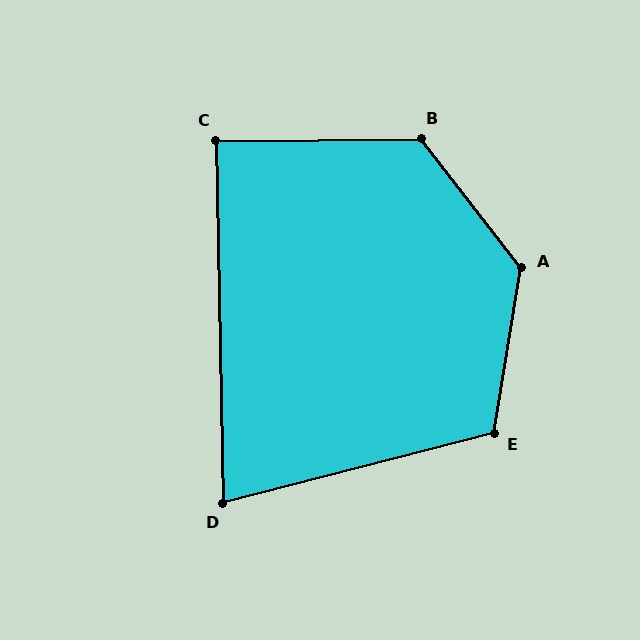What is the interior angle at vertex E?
Approximately 114 degrees (obtuse).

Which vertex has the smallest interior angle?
D, at approximately 77 degrees.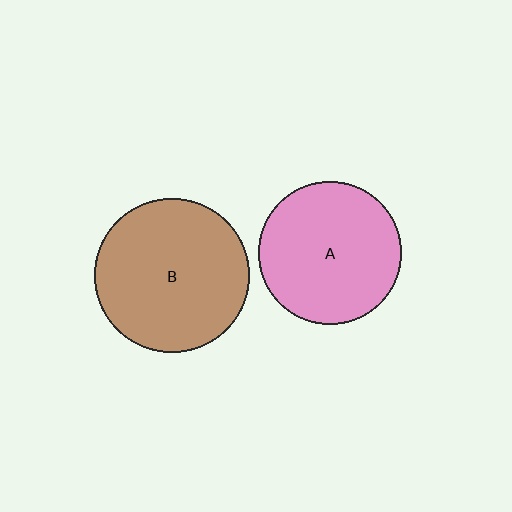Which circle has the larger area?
Circle B (brown).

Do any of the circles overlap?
No, none of the circles overlap.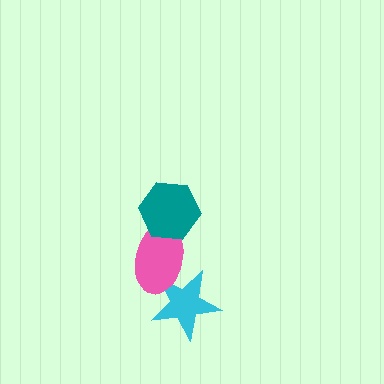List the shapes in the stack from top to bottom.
From top to bottom: the teal hexagon, the pink ellipse, the cyan star.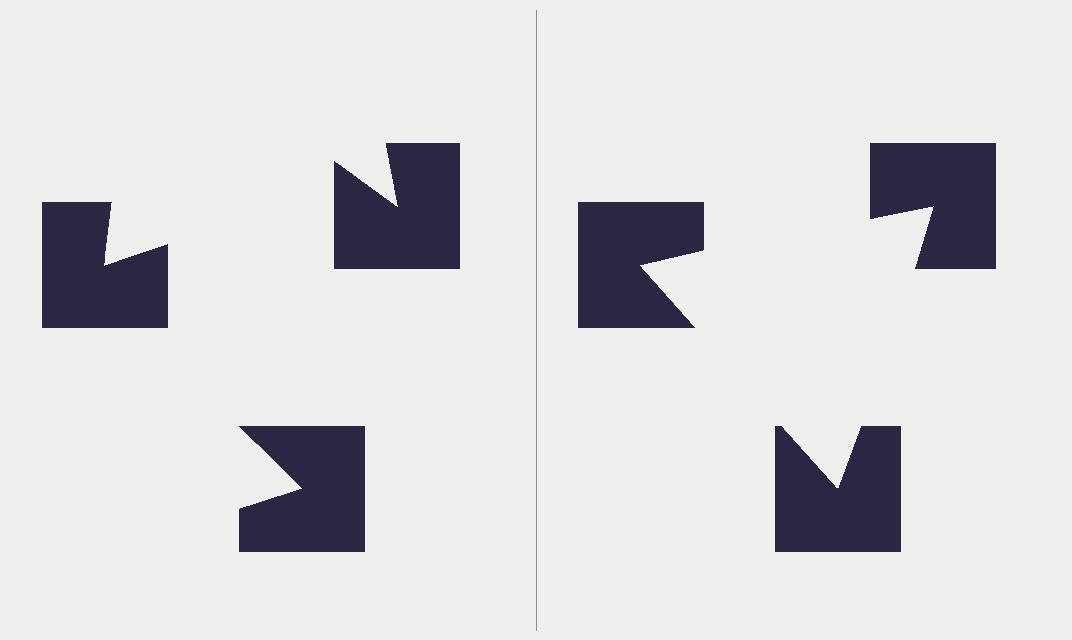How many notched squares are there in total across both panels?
6 — 3 on each side.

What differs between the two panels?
The notched squares are positioned identically on both sides; only the wedge orientations differ. On the right they align to a triangle; on the left they are misaligned.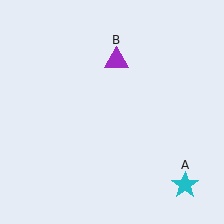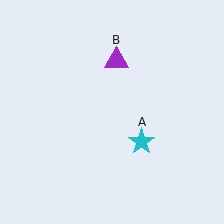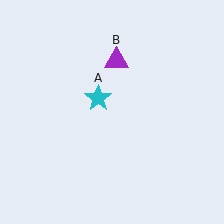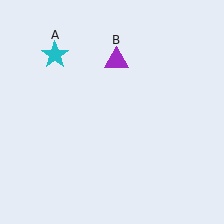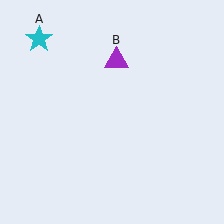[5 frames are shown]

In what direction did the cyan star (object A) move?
The cyan star (object A) moved up and to the left.